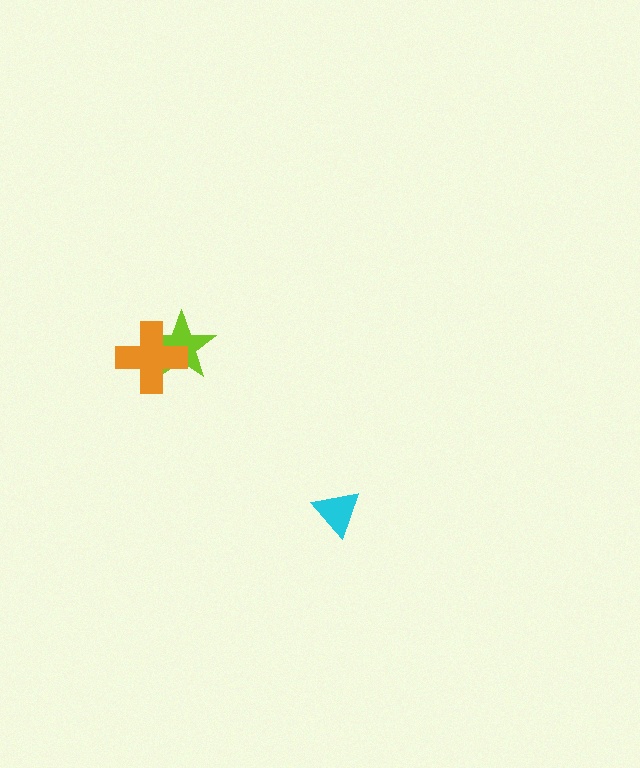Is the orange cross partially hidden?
No, no other shape covers it.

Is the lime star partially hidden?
Yes, it is partially covered by another shape.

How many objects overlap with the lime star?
1 object overlaps with the lime star.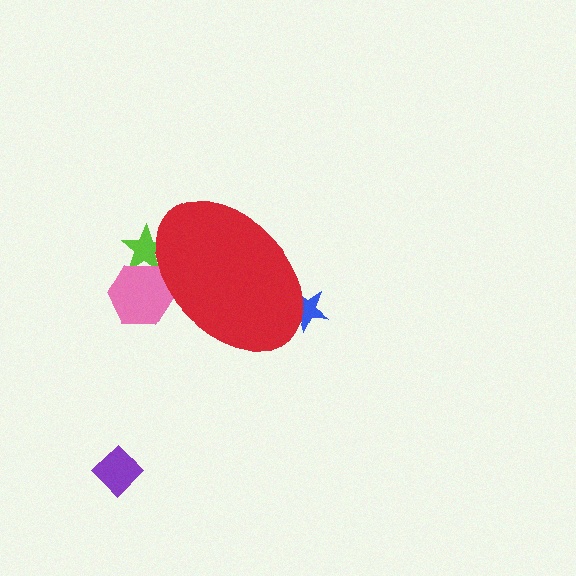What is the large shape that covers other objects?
A red ellipse.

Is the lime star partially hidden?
Yes, the lime star is partially hidden behind the red ellipse.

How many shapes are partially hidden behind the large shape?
3 shapes are partially hidden.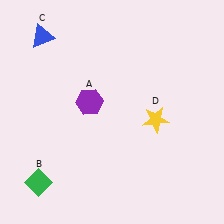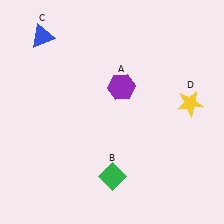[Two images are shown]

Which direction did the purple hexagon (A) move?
The purple hexagon (A) moved right.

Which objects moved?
The objects that moved are: the purple hexagon (A), the green diamond (B), the yellow star (D).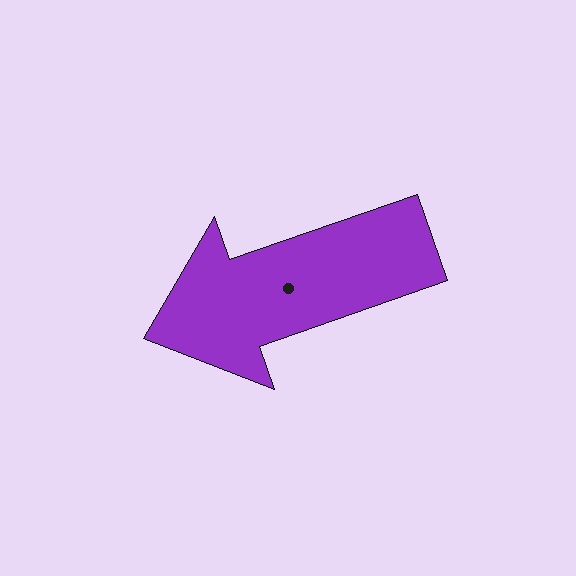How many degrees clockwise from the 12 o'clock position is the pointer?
Approximately 251 degrees.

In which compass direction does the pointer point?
West.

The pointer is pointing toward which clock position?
Roughly 8 o'clock.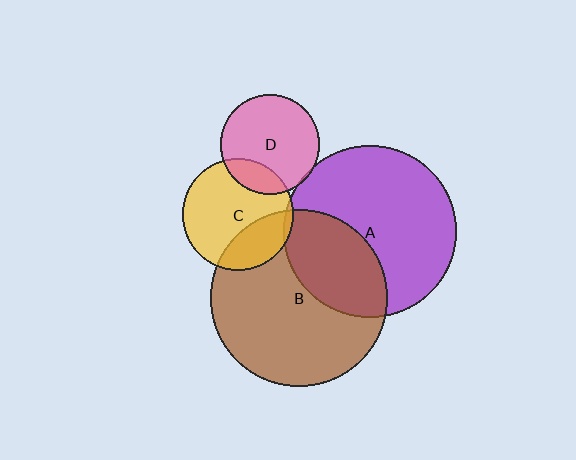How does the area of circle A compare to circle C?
Approximately 2.4 times.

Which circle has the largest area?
Circle B (brown).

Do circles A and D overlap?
Yes.